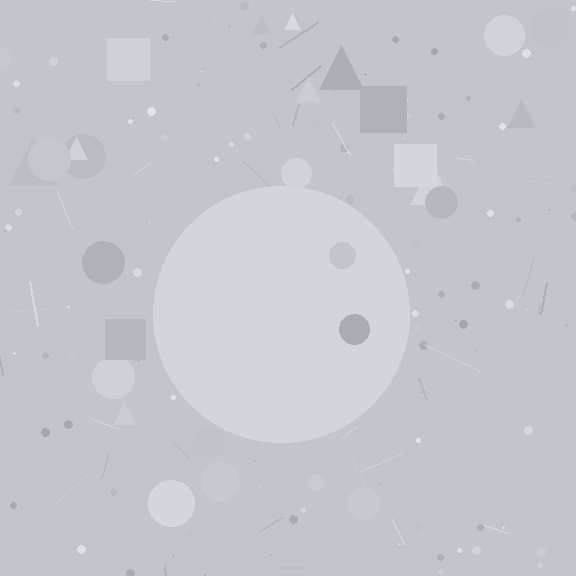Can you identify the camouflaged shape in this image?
The camouflaged shape is a circle.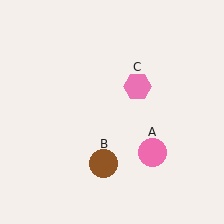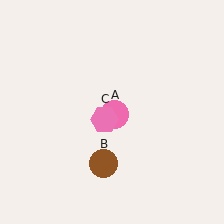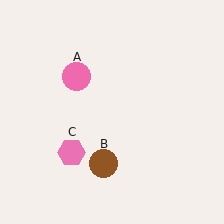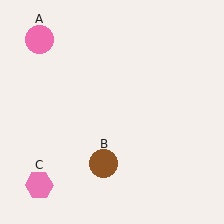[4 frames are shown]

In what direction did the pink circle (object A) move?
The pink circle (object A) moved up and to the left.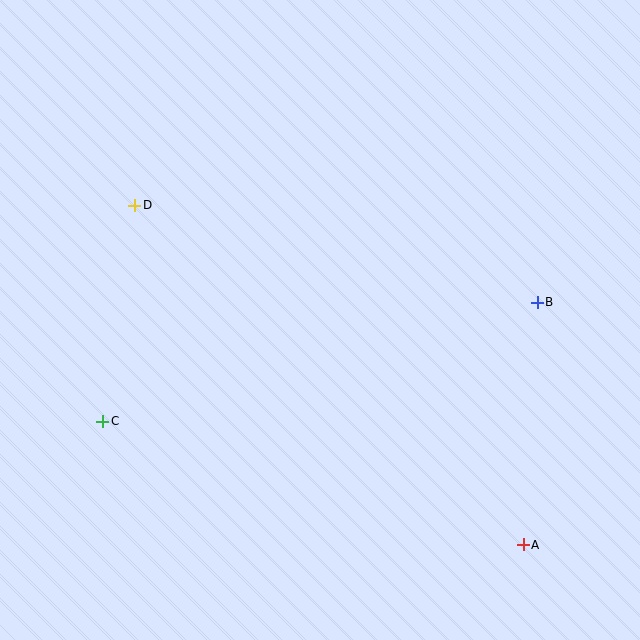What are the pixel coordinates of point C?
Point C is at (103, 421).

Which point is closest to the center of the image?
Point D at (135, 205) is closest to the center.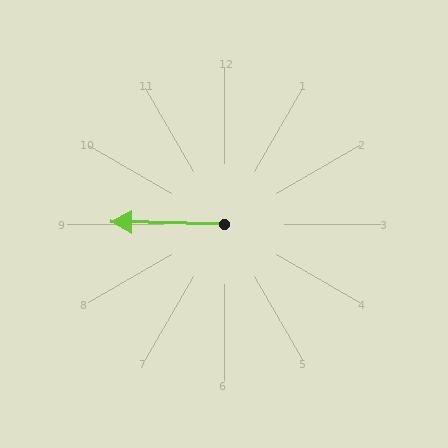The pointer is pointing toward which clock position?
Roughly 9 o'clock.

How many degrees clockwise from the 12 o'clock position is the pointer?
Approximately 271 degrees.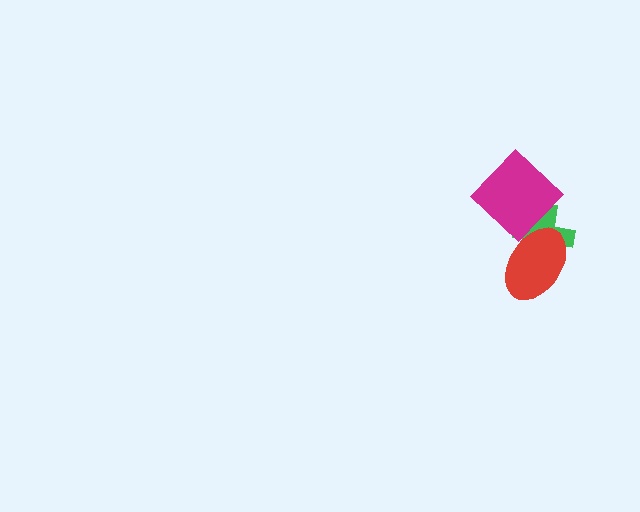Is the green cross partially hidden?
Yes, it is partially covered by another shape.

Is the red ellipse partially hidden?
Yes, it is partially covered by another shape.